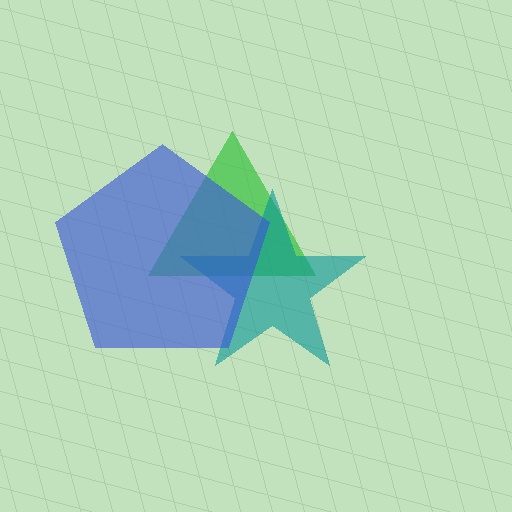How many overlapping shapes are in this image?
There are 3 overlapping shapes in the image.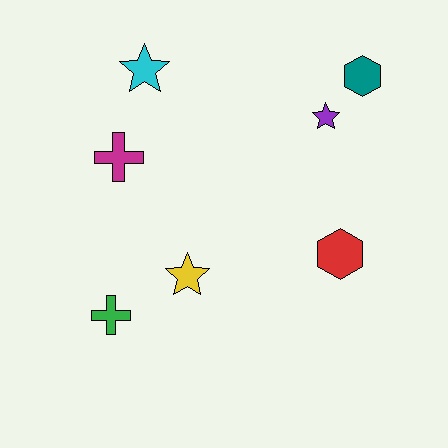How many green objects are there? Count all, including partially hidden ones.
There is 1 green object.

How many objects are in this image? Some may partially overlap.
There are 7 objects.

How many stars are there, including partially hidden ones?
There are 3 stars.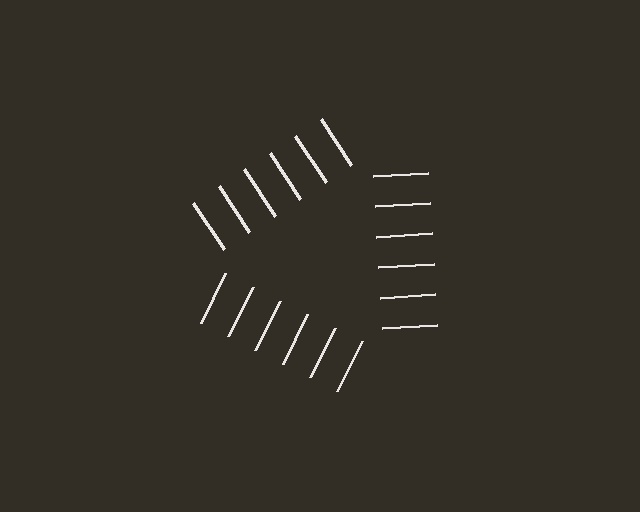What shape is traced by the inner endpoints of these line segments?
An illusory triangle — the line segments terminate on its edges but no continuous stroke is drawn.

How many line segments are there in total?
18 — 6 along each of the 3 edges.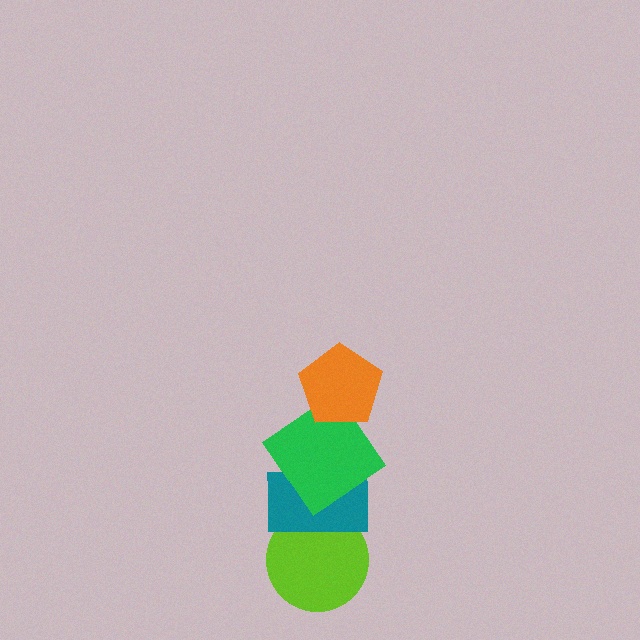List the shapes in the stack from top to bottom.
From top to bottom: the orange pentagon, the green diamond, the teal rectangle, the lime circle.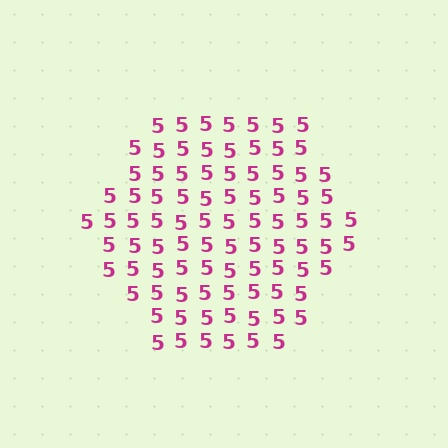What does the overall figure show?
The overall figure shows a hexagon.